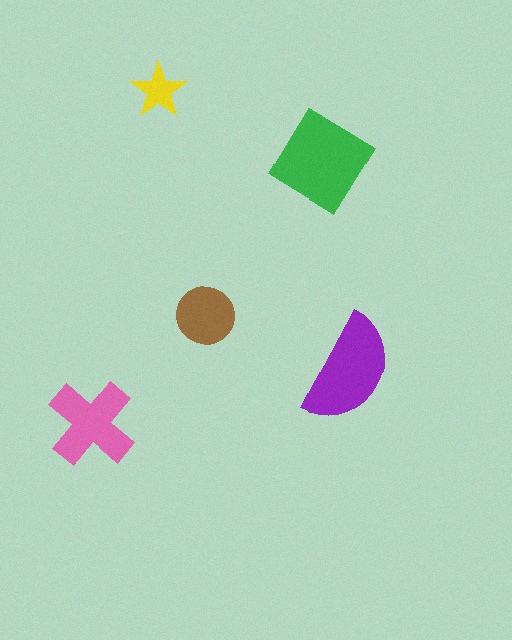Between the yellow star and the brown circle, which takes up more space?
The brown circle.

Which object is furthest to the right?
The purple semicircle is rightmost.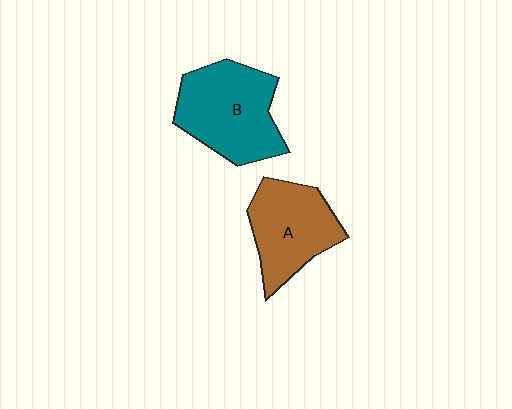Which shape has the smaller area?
Shape A (brown).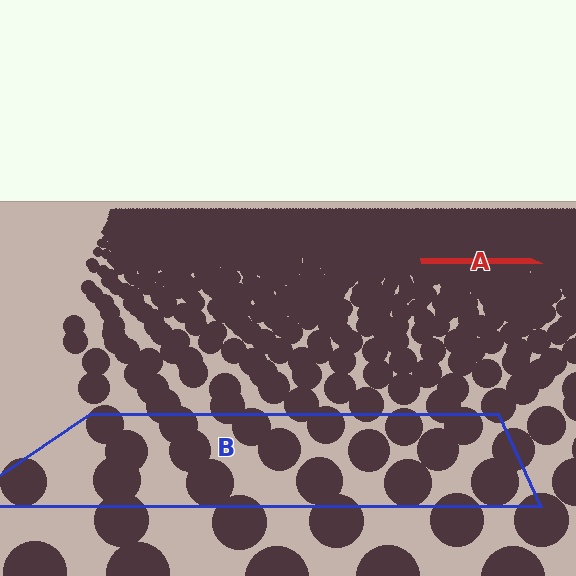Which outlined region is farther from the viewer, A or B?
Region A is farther from the viewer — the texture elements inside it appear smaller and more densely packed.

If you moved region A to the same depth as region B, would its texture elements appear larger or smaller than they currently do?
They would appear larger. At a closer depth, the same texture elements are projected at a bigger on-screen size.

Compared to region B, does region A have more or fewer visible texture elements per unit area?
Region A has more texture elements per unit area — they are packed more densely because it is farther away.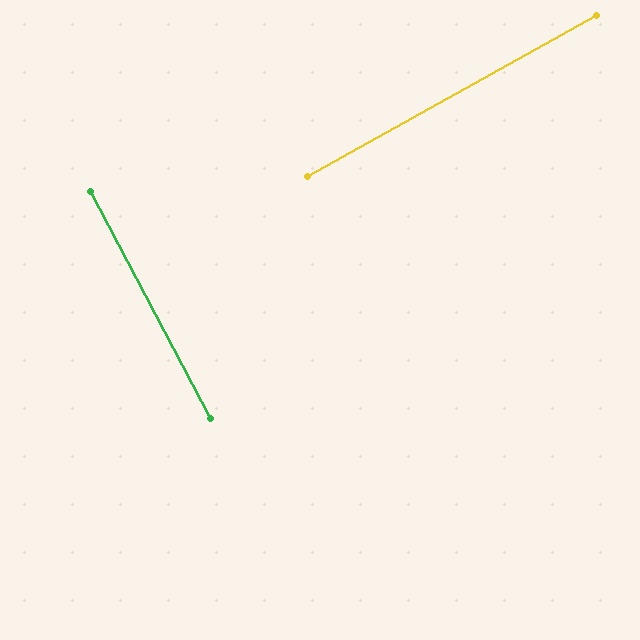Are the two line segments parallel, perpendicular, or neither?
Perpendicular — they meet at approximately 89°.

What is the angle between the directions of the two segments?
Approximately 89 degrees.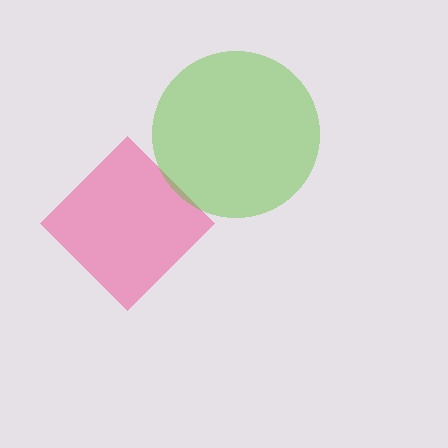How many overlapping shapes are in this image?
There are 2 overlapping shapes in the image.